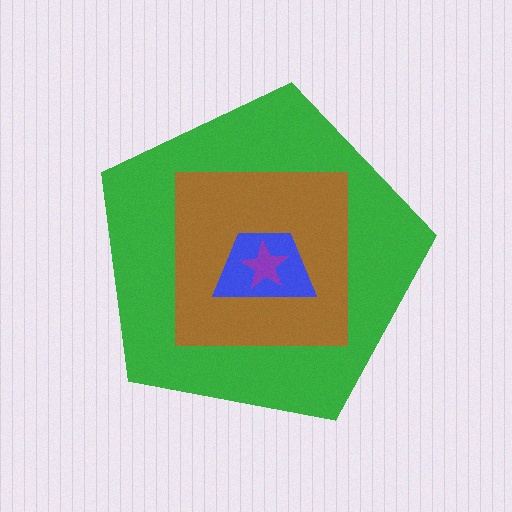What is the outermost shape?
The green pentagon.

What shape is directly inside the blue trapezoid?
The purple star.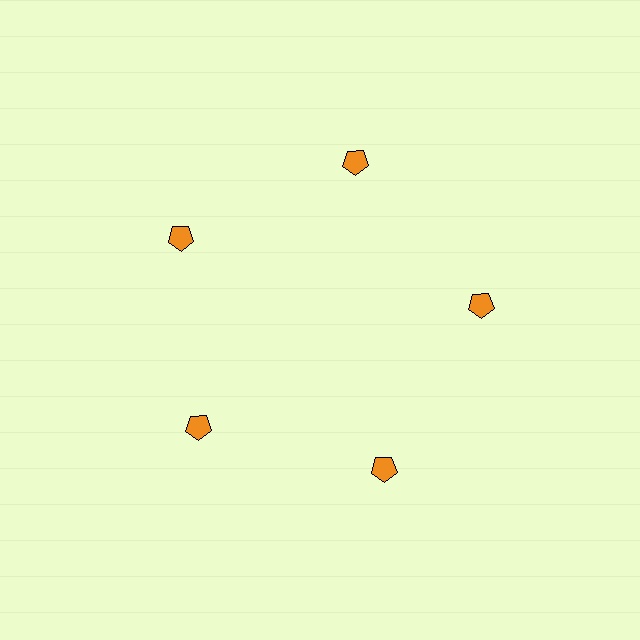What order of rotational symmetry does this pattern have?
This pattern has 5-fold rotational symmetry.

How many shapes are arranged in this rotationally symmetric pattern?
There are 5 shapes, arranged in 5 groups of 1.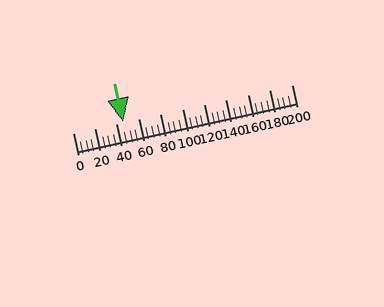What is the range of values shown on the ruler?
The ruler shows values from 0 to 200.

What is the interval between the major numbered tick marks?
The major tick marks are spaced 20 units apart.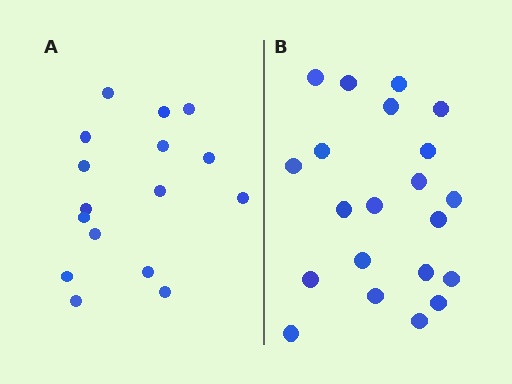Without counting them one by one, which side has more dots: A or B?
Region B (the right region) has more dots.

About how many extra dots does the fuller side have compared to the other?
Region B has about 5 more dots than region A.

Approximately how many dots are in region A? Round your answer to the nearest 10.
About 20 dots. (The exact count is 16, which rounds to 20.)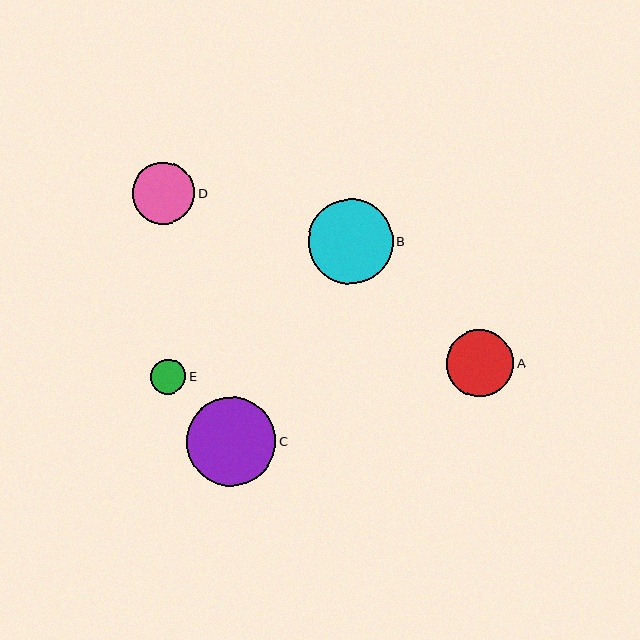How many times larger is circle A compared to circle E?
Circle A is approximately 1.9 times the size of circle E.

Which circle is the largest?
Circle C is the largest with a size of approximately 89 pixels.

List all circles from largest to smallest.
From largest to smallest: C, B, A, D, E.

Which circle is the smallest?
Circle E is the smallest with a size of approximately 35 pixels.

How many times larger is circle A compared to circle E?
Circle A is approximately 1.9 times the size of circle E.